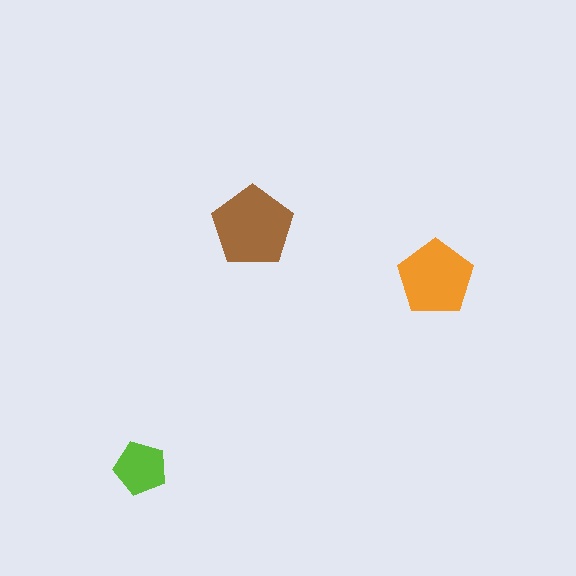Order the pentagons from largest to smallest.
the brown one, the orange one, the lime one.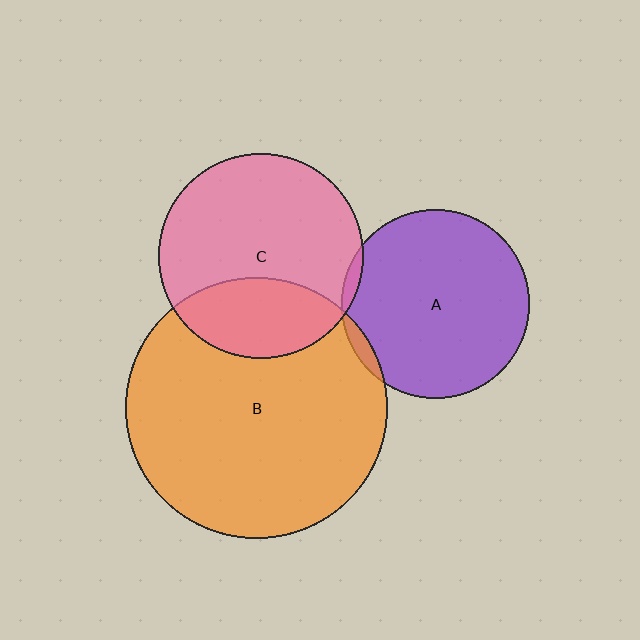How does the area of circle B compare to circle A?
Approximately 1.9 times.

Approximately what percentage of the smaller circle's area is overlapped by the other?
Approximately 5%.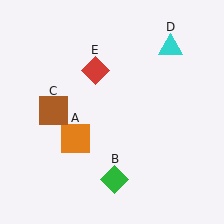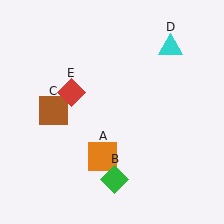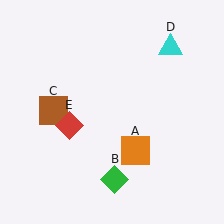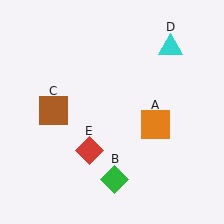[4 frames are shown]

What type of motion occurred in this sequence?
The orange square (object A), red diamond (object E) rotated counterclockwise around the center of the scene.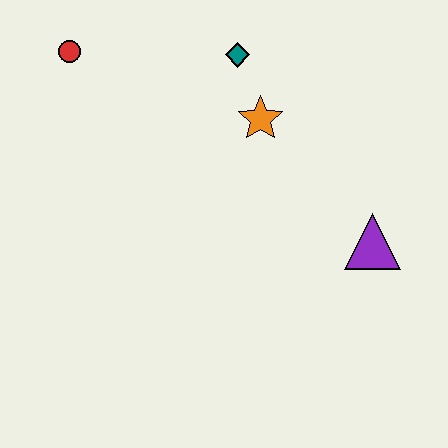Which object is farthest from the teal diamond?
The purple triangle is farthest from the teal diamond.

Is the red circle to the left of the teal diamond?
Yes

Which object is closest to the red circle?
The teal diamond is closest to the red circle.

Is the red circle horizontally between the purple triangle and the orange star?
No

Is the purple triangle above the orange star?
No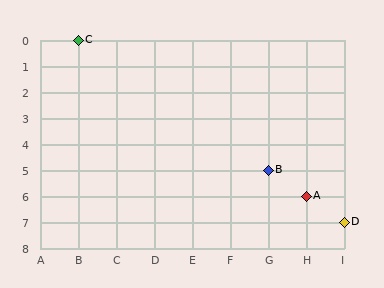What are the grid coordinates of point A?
Point A is at grid coordinates (H, 6).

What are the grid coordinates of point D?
Point D is at grid coordinates (I, 7).